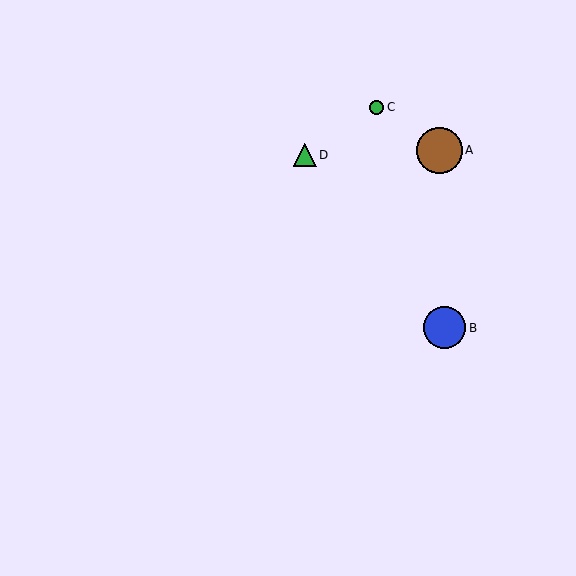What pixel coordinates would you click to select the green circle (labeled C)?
Click at (377, 107) to select the green circle C.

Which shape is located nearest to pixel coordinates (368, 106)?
The green circle (labeled C) at (377, 107) is nearest to that location.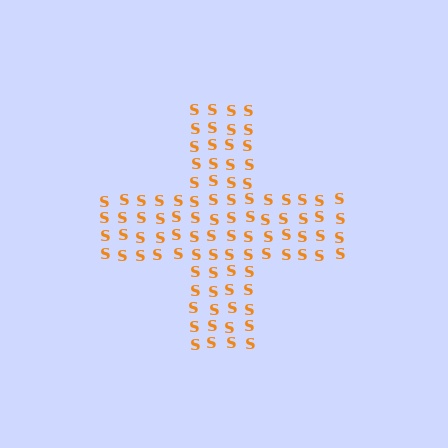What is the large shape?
The large shape is a cross.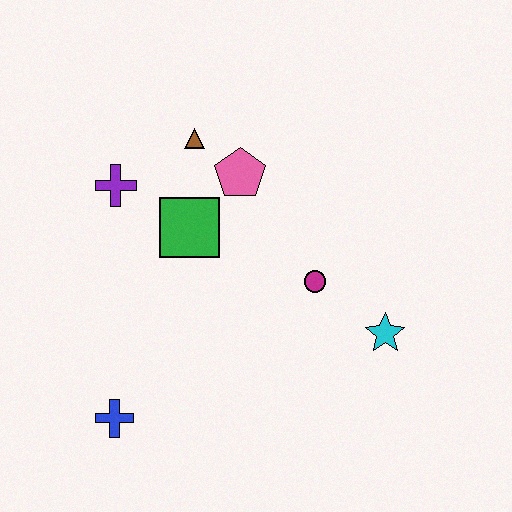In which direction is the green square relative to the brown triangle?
The green square is below the brown triangle.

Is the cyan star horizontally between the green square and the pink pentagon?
No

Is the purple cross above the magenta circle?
Yes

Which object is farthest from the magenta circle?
The blue cross is farthest from the magenta circle.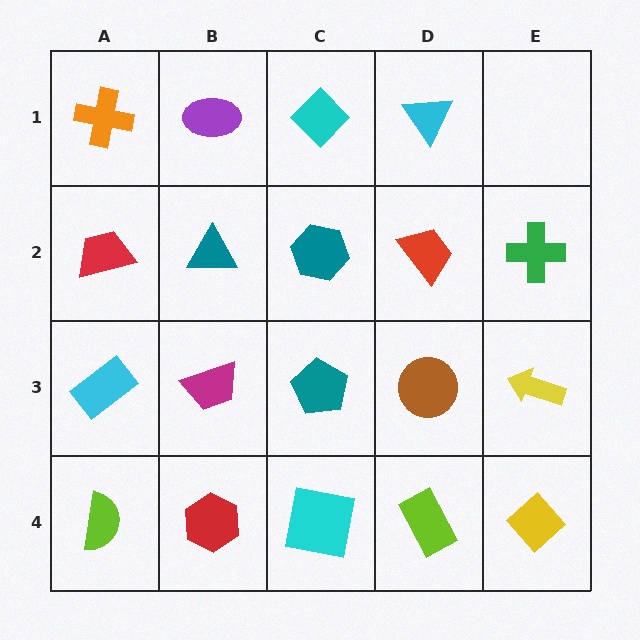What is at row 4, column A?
A lime semicircle.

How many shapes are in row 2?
5 shapes.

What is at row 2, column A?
A red trapezoid.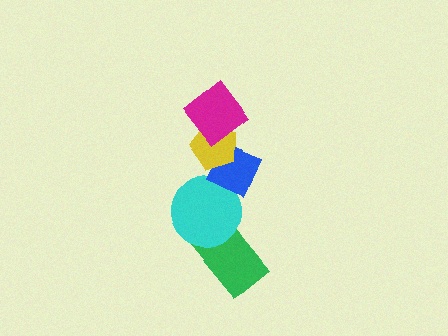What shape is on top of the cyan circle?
The blue diamond is on top of the cyan circle.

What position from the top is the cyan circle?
The cyan circle is 4th from the top.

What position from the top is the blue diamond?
The blue diamond is 3rd from the top.